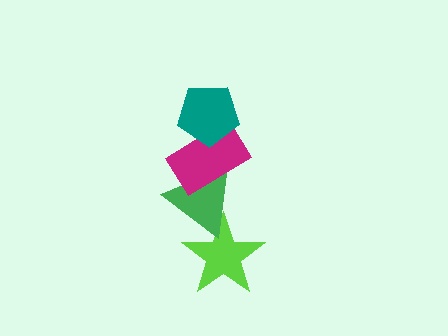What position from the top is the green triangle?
The green triangle is 3rd from the top.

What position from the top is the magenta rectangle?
The magenta rectangle is 2nd from the top.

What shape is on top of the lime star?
The green triangle is on top of the lime star.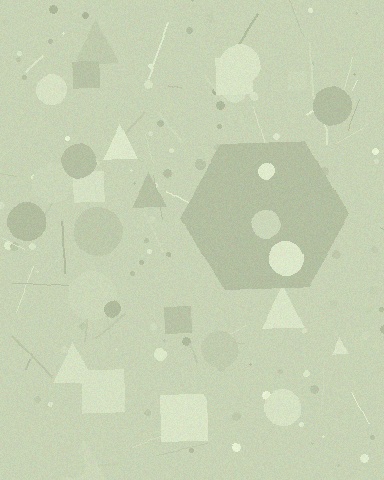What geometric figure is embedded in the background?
A hexagon is embedded in the background.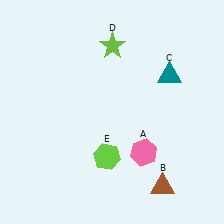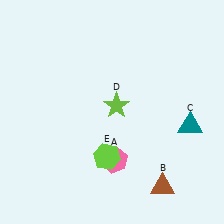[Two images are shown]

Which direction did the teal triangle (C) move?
The teal triangle (C) moved down.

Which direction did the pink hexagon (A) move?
The pink hexagon (A) moved left.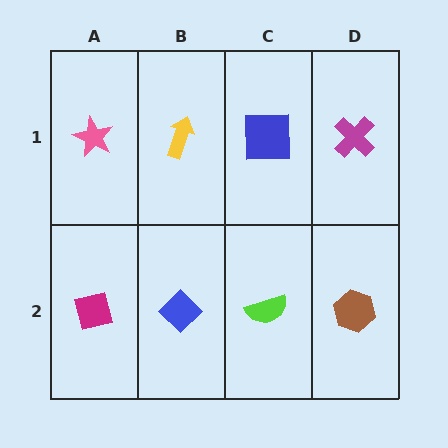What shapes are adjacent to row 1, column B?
A blue diamond (row 2, column B), a pink star (row 1, column A), a blue square (row 1, column C).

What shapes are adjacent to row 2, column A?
A pink star (row 1, column A), a blue diamond (row 2, column B).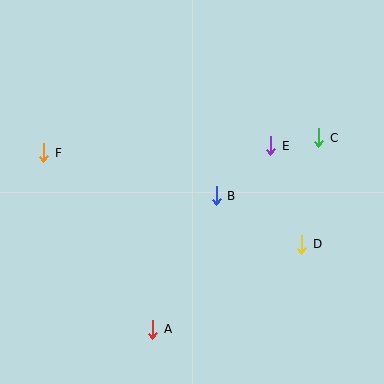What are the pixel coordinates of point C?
Point C is at (319, 138).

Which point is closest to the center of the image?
Point B at (216, 196) is closest to the center.